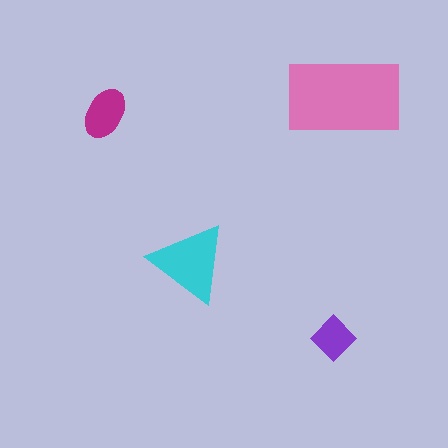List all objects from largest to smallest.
The pink rectangle, the cyan triangle, the magenta ellipse, the purple diamond.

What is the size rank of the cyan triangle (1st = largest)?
2nd.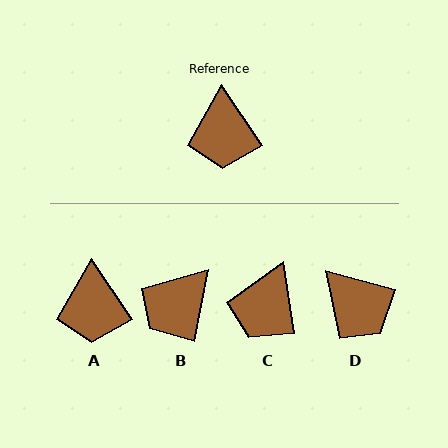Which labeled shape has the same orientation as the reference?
A.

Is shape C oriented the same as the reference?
No, it is off by about 25 degrees.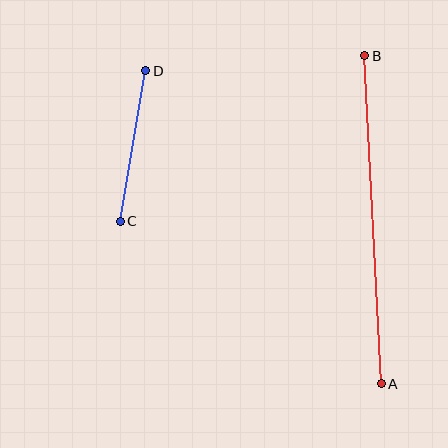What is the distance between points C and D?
The distance is approximately 153 pixels.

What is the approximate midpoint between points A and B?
The midpoint is at approximately (373, 220) pixels.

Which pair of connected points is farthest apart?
Points A and B are farthest apart.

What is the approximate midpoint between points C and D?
The midpoint is at approximately (133, 146) pixels.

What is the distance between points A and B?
The distance is approximately 328 pixels.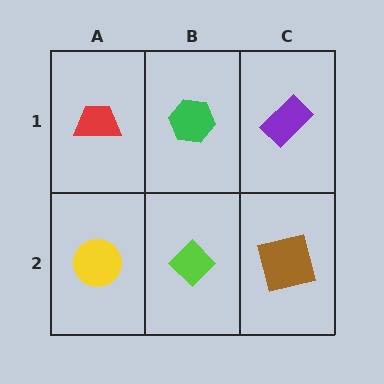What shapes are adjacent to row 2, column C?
A purple rectangle (row 1, column C), a lime diamond (row 2, column B).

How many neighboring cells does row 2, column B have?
3.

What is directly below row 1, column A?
A yellow circle.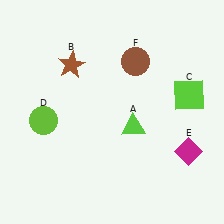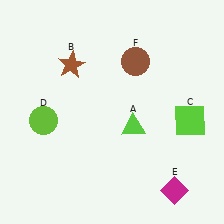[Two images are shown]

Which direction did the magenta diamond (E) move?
The magenta diamond (E) moved down.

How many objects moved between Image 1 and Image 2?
2 objects moved between the two images.